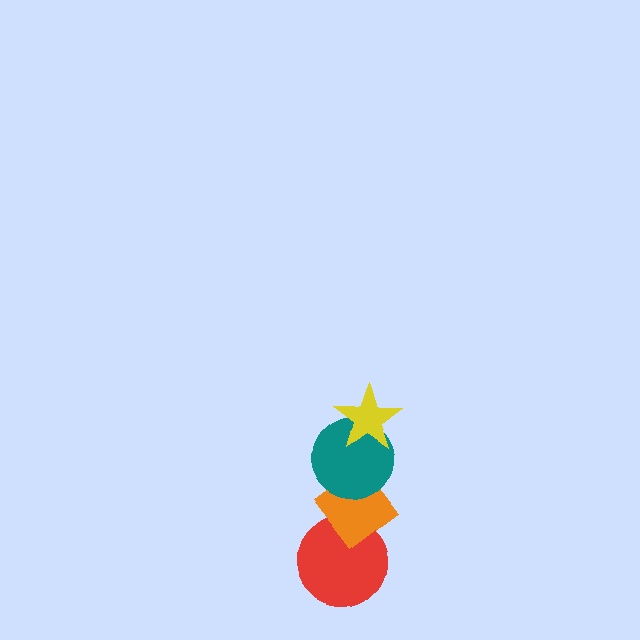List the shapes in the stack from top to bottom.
From top to bottom: the yellow star, the teal circle, the orange diamond, the red circle.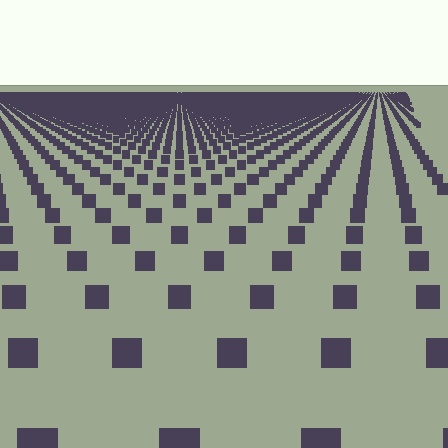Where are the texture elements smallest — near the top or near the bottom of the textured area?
Near the top.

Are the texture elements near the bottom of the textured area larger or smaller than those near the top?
Larger. Near the bottom, elements are closer to the viewer and appear at a bigger on-screen size.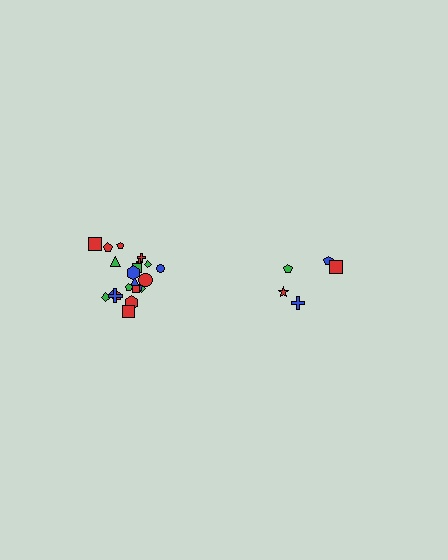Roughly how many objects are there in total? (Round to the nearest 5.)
Roughly 25 objects in total.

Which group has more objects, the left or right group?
The left group.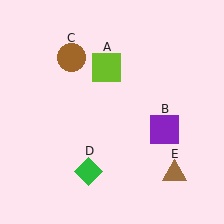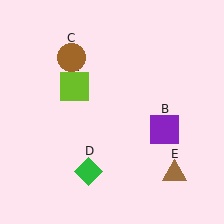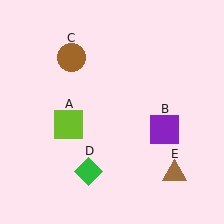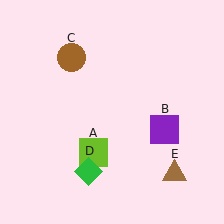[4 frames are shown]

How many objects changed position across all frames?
1 object changed position: lime square (object A).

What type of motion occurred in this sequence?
The lime square (object A) rotated counterclockwise around the center of the scene.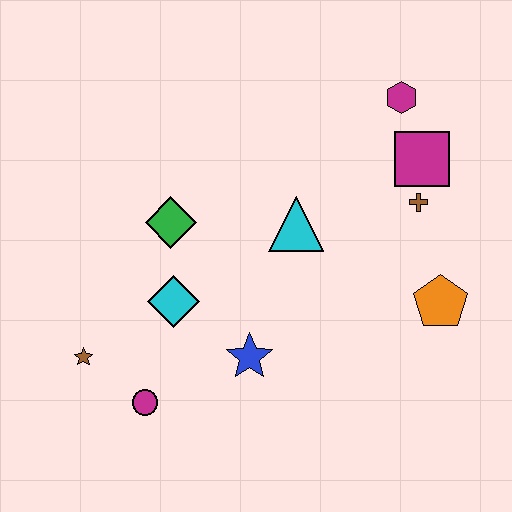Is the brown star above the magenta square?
No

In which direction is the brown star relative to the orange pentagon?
The brown star is to the left of the orange pentagon.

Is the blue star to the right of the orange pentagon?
No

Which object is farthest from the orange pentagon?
The brown star is farthest from the orange pentagon.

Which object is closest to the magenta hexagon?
The magenta square is closest to the magenta hexagon.